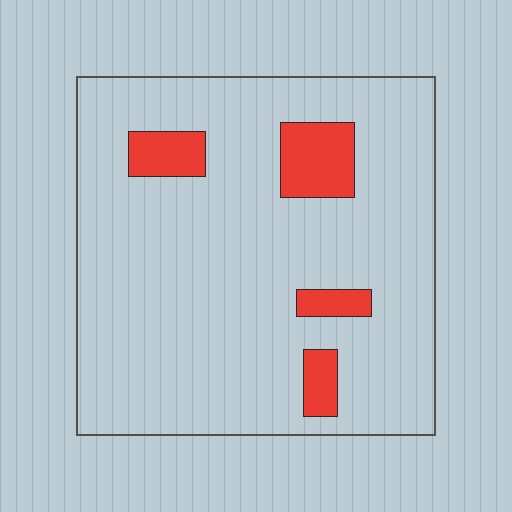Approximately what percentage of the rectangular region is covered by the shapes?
Approximately 10%.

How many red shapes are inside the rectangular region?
4.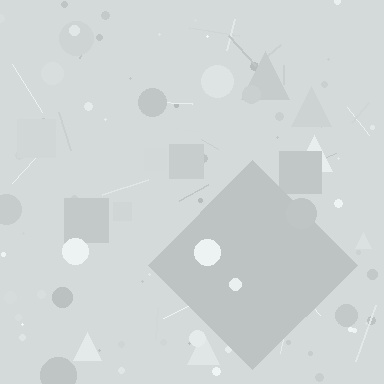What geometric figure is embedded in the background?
A diamond is embedded in the background.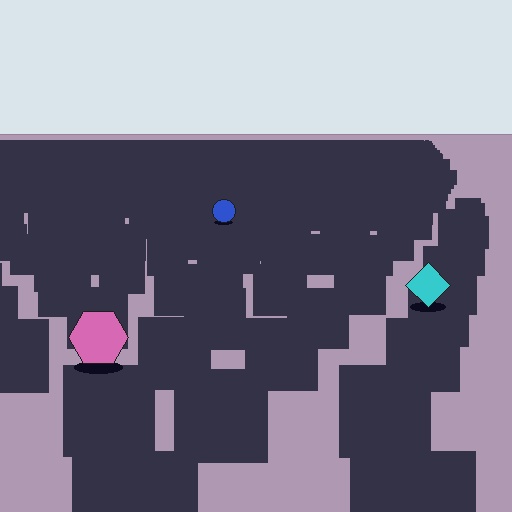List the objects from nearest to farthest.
From nearest to farthest: the pink hexagon, the cyan diamond, the blue circle.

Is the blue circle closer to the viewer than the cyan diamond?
No. The cyan diamond is closer — you can tell from the texture gradient: the ground texture is coarser near it.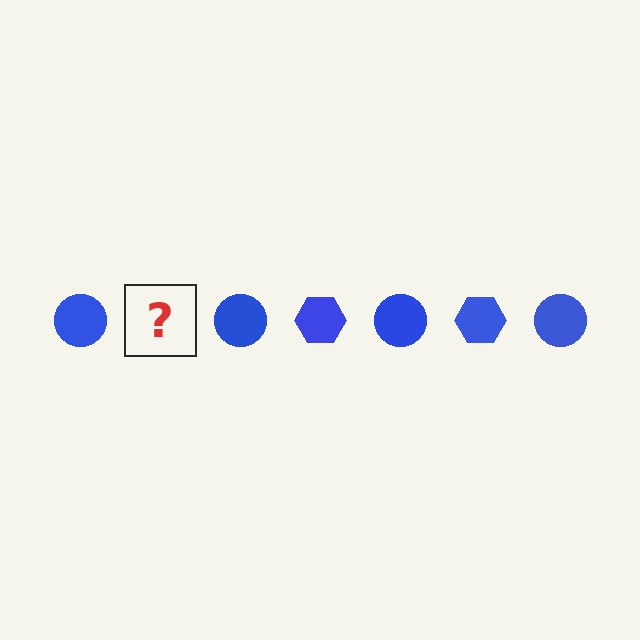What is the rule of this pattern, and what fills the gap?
The rule is that the pattern cycles through circle, hexagon shapes in blue. The gap should be filled with a blue hexagon.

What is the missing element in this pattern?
The missing element is a blue hexagon.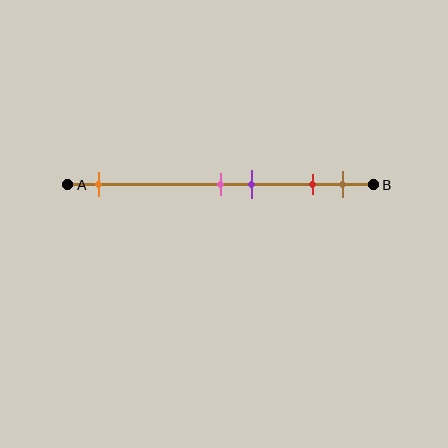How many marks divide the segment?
There are 5 marks dividing the segment.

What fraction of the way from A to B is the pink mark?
The pink mark is approximately 50% (0.5) of the way from A to B.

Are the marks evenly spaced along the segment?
No, the marks are not evenly spaced.